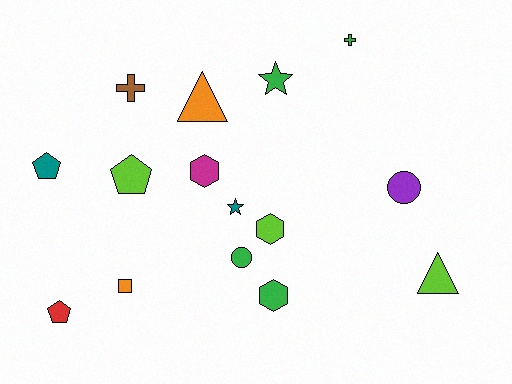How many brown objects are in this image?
There is 1 brown object.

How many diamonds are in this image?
There are no diamonds.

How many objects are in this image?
There are 15 objects.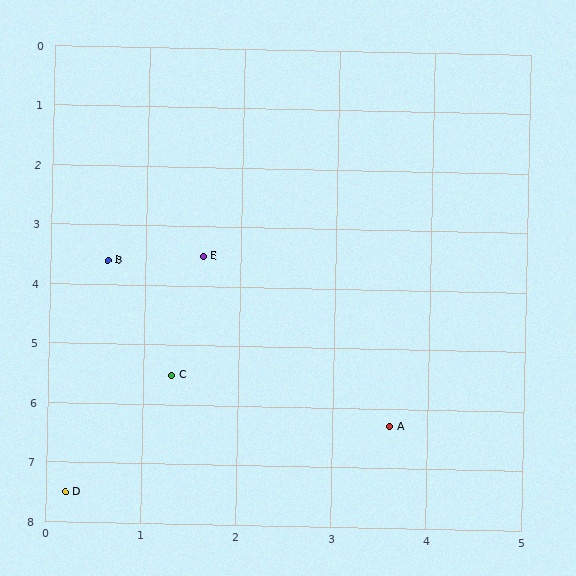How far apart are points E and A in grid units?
Points E and A are about 3.4 grid units apart.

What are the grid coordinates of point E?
Point E is at approximately (1.6, 3.5).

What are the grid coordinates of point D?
Point D is at approximately (0.2, 7.5).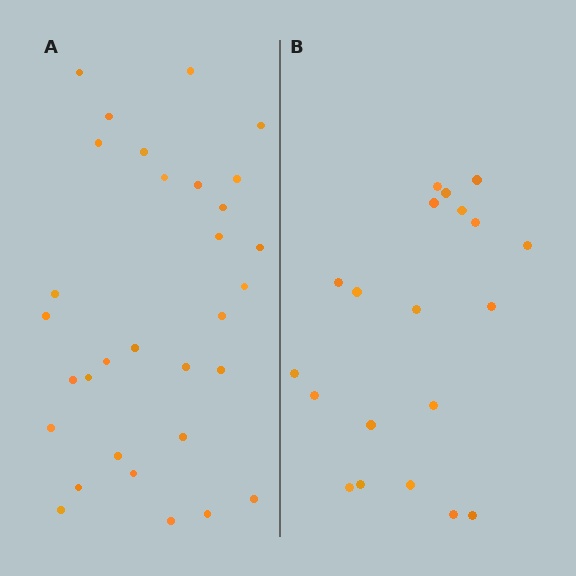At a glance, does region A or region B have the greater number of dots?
Region A (the left region) has more dots.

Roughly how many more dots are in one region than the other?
Region A has roughly 12 or so more dots than region B.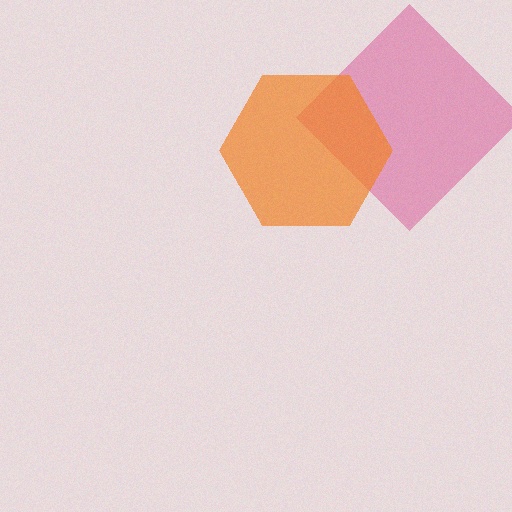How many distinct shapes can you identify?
There are 2 distinct shapes: a pink diamond, an orange hexagon.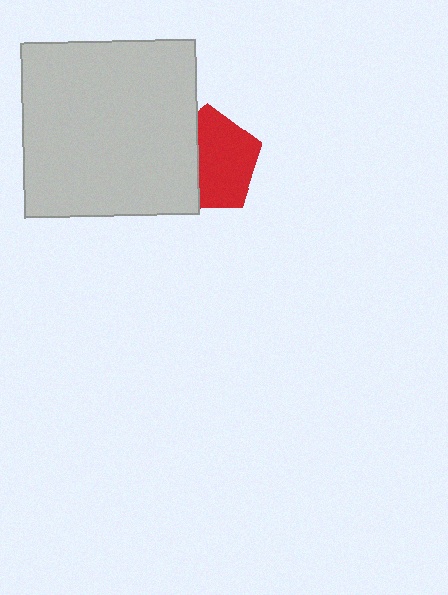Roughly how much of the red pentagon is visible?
About half of it is visible (roughly 62%).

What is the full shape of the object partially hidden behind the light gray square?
The partially hidden object is a red pentagon.